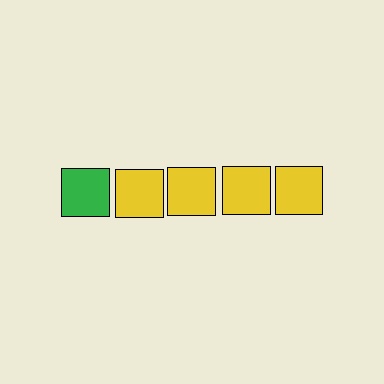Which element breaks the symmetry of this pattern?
The green square in the top row, leftmost column breaks the symmetry. All other shapes are yellow squares.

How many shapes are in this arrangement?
There are 5 shapes arranged in a grid pattern.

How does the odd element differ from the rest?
It has a different color: green instead of yellow.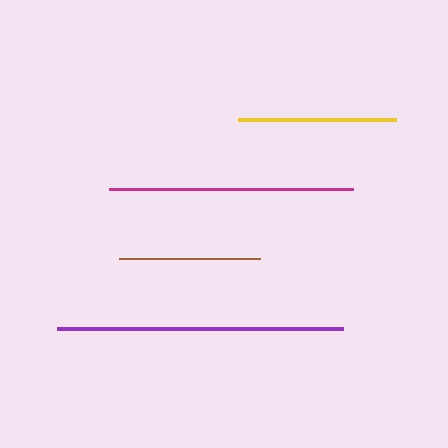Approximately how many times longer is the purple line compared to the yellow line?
The purple line is approximately 1.8 times the length of the yellow line.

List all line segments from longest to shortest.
From longest to shortest: purple, magenta, yellow, brown.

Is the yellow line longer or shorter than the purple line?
The purple line is longer than the yellow line.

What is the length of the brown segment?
The brown segment is approximately 141 pixels long.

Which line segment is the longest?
The purple line is the longest at approximately 286 pixels.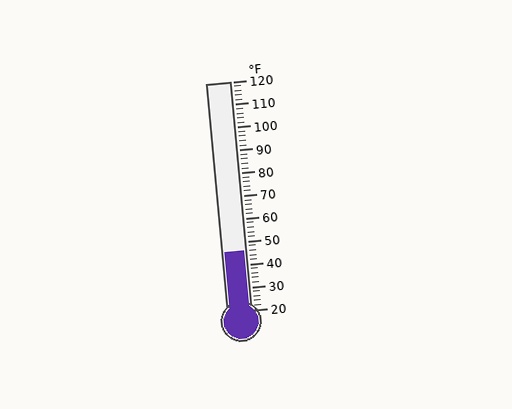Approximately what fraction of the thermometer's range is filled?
The thermometer is filled to approximately 25% of its range.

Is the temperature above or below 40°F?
The temperature is above 40°F.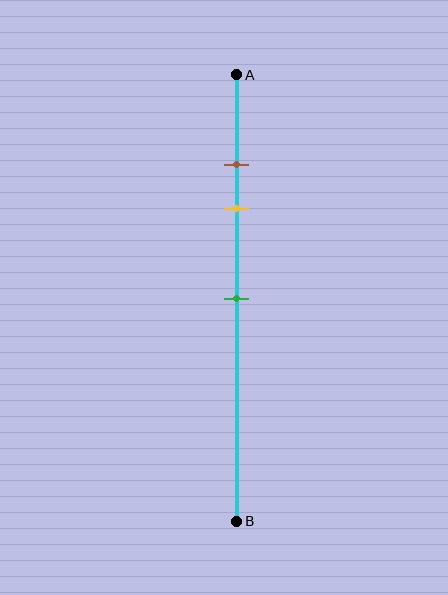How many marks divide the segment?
There are 3 marks dividing the segment.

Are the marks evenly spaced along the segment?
No, the marks are not evenly spaced.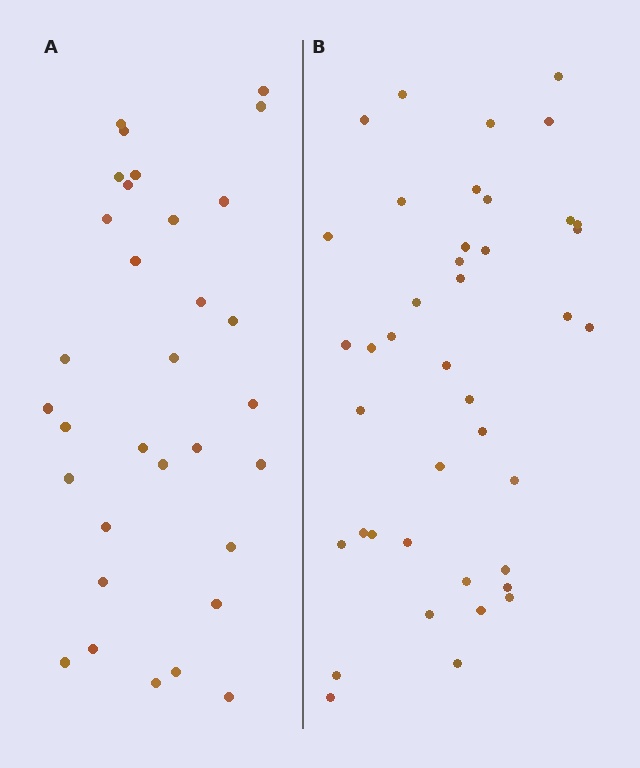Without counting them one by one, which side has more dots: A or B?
Region B (the right region) has more dots.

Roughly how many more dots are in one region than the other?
Region B has roughly 8 or so more dots than region A.